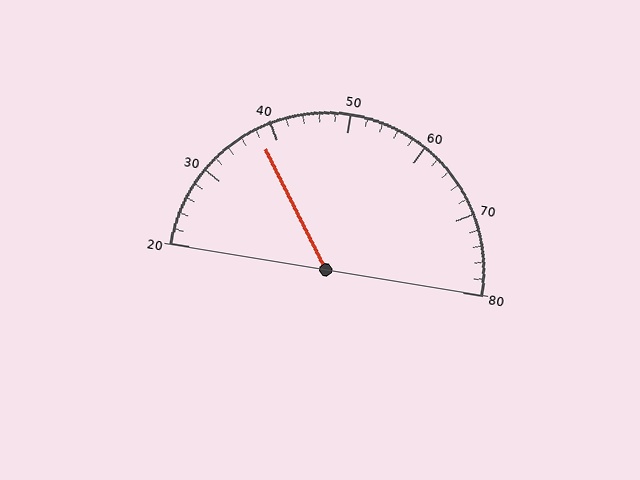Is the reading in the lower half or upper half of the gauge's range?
The reading is in the lower half of the range (20 to 80).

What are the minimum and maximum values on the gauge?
The gauge ranges from 20 to 80.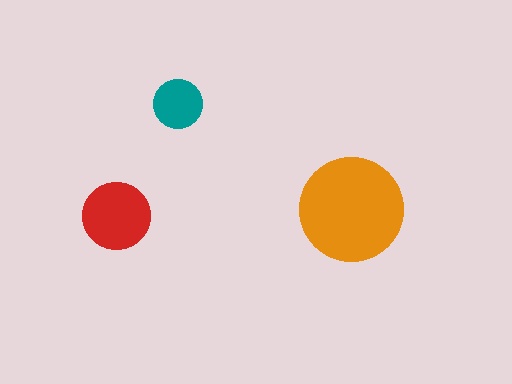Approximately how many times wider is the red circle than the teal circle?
About 1.5 times wider.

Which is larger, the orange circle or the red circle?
The orange one.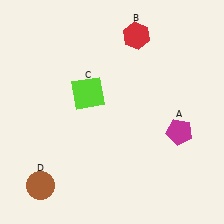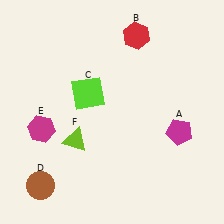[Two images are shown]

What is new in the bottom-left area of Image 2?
A lime triangle (F) was added in the bottom-left area of Image 2.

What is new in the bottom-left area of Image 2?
A magenta hexagon (E) was added in the bottom-left area of Image 2.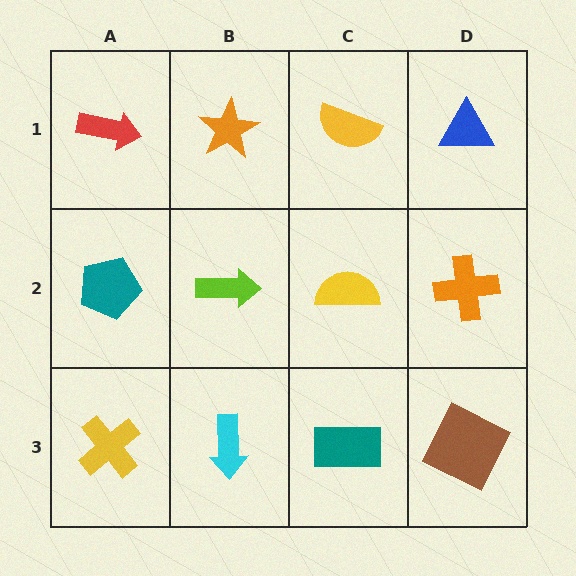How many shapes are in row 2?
4 shapes.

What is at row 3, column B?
A cyan arrow.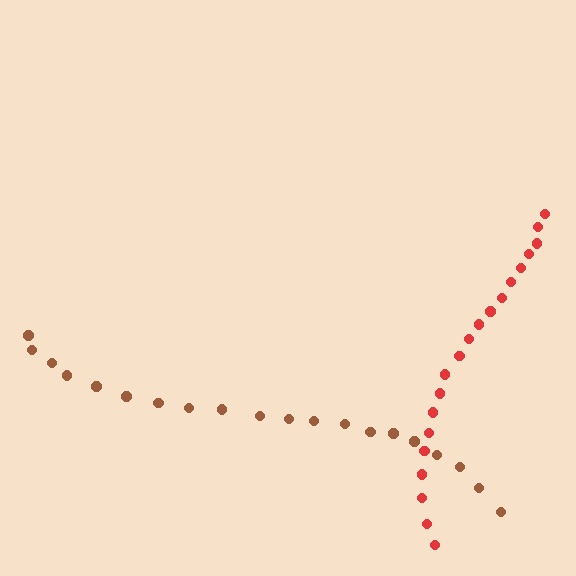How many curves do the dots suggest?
There are 2 distinct paths.